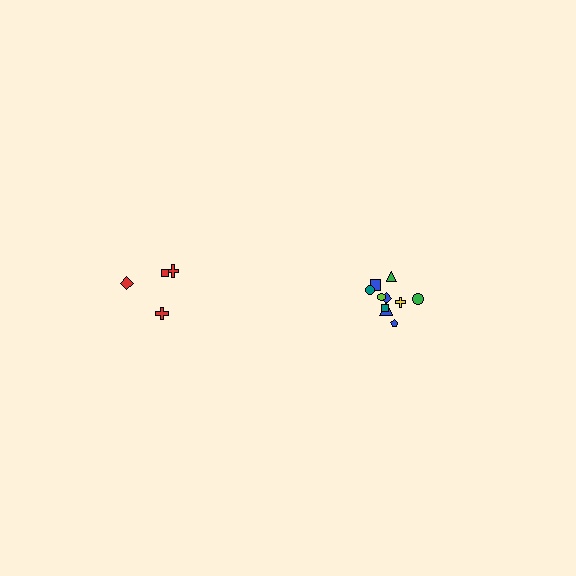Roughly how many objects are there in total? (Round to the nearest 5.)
Roughly 15 objects in total.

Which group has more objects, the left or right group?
The right group.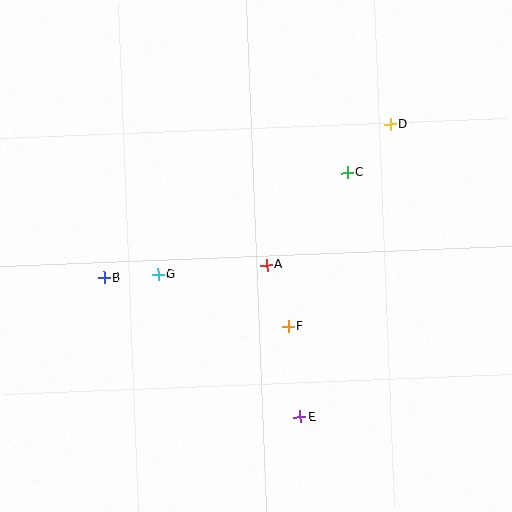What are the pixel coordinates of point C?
Point C is at (347, 172).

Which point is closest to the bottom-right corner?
Point E is closest to the bottom-right corner.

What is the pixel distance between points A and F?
The distance between A and F is 65 pixels.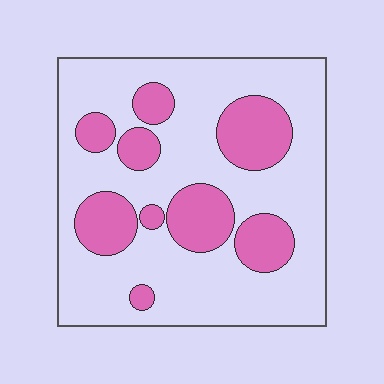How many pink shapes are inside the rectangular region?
9.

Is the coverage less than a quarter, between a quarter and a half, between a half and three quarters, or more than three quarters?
Between a quarter and a half.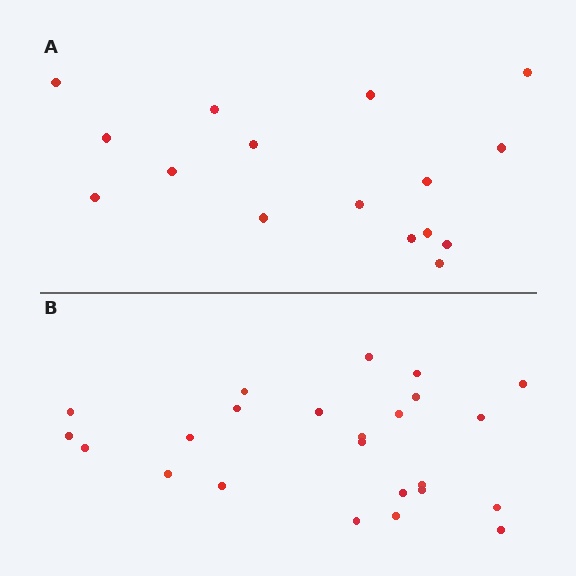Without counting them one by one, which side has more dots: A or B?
Region B (the bottom region) has more dots.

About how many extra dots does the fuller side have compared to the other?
Region B has roughly 8 or so more dots than region A.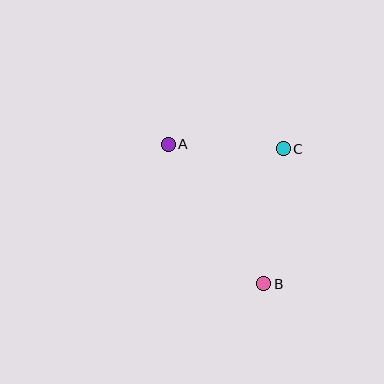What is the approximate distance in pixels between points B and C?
The distance between B and C is approximately 137 pixels.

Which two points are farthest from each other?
Points A and B are farthest from each other.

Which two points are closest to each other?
Points A and C are closest to each other.